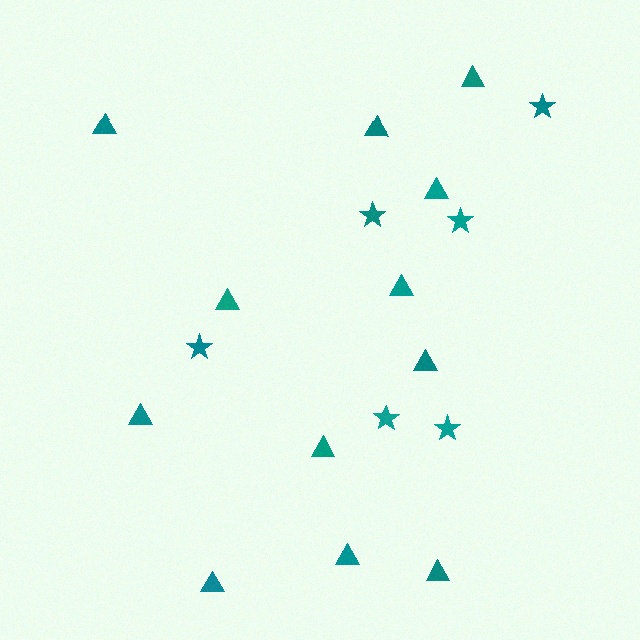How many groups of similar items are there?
There are 2 groups: one group of triangles (12) and one group of stars (6).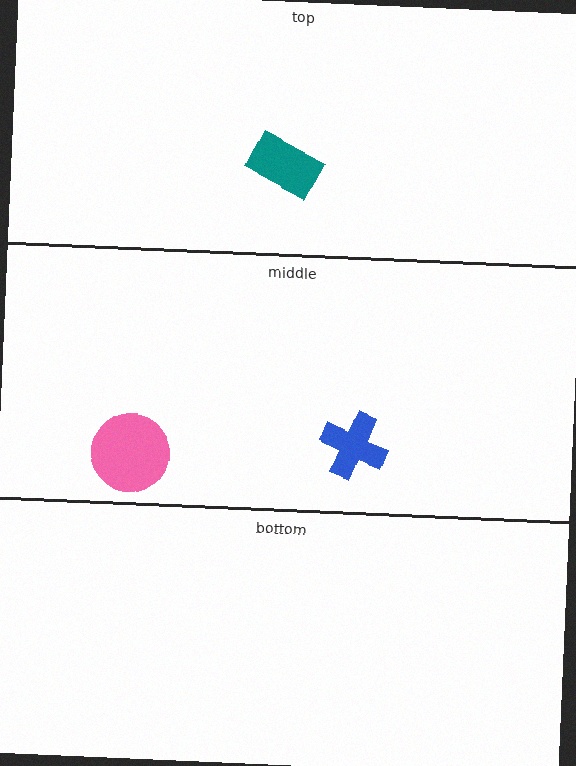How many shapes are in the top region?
1.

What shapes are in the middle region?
The pink circle, the blue cross.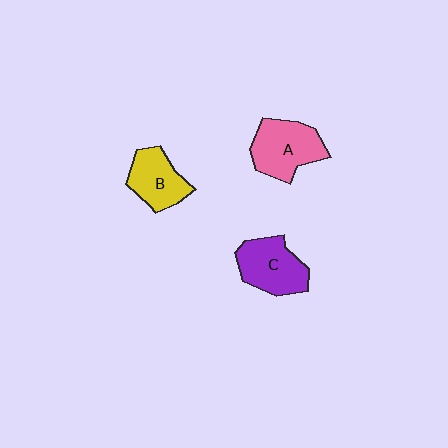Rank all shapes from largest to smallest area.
From largest to smallest: A (pink), C (purple), B (yellow).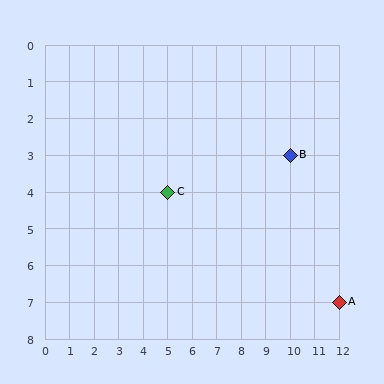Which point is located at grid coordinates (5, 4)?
Point C is at (5, 4).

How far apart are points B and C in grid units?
Points B and C are 5 columns and 1 row apart (about 5.1 grid units diagonally).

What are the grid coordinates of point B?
Point B is at grid coordinates (10, 3).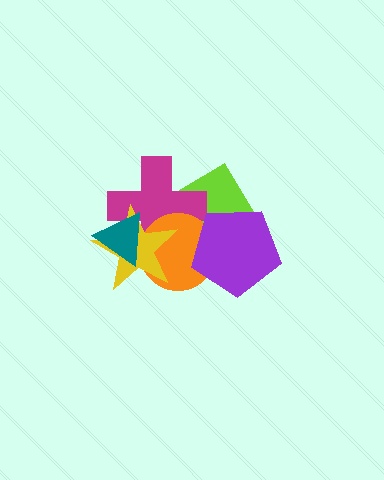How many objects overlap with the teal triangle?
3 objects overlap with the teal triangle.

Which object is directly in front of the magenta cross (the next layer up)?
The orange circle is directly in front of the magenta cross.